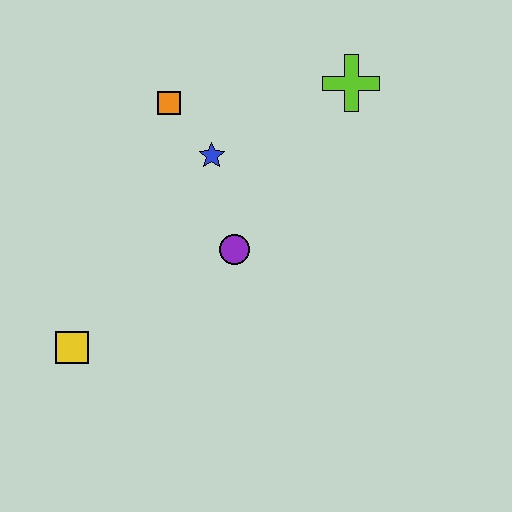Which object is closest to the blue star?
The orange square is closest to the blue star.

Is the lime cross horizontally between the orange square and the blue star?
No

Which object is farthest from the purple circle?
The lime cross is farthest from the purple circle.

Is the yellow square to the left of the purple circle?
Yes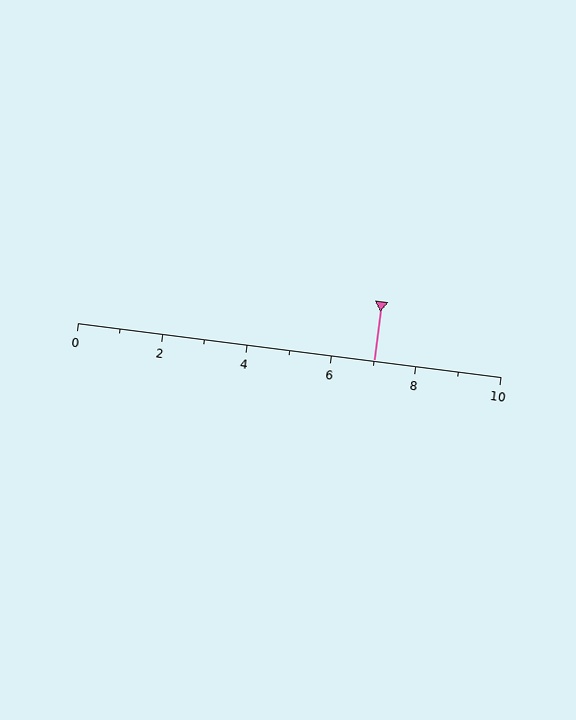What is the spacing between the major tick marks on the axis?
The major ticks are spaced 2 apart.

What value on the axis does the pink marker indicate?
The marker indicates approximately 7.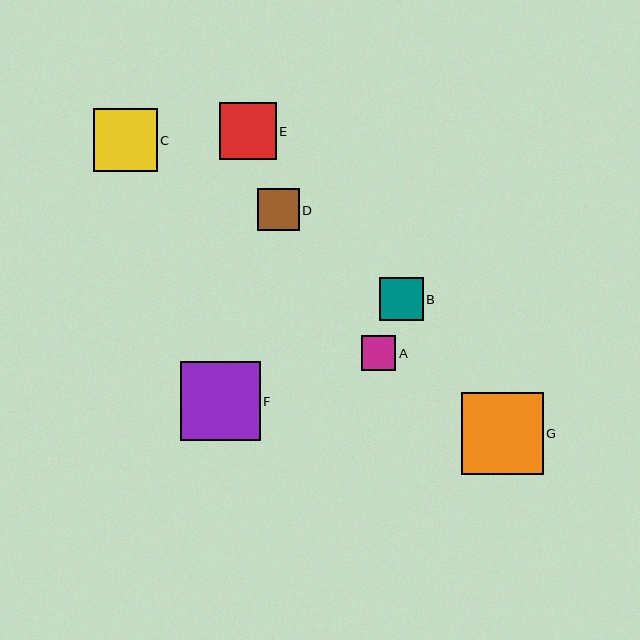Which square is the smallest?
Square A is the smallest with a size of approximately 35 pixels.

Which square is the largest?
Square G is the largest with a size of approximately 82 pixels.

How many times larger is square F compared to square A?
Square F is approximately 2.3 times the size of square A.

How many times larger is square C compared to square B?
Square C is approximately 1.5 times the size of square B.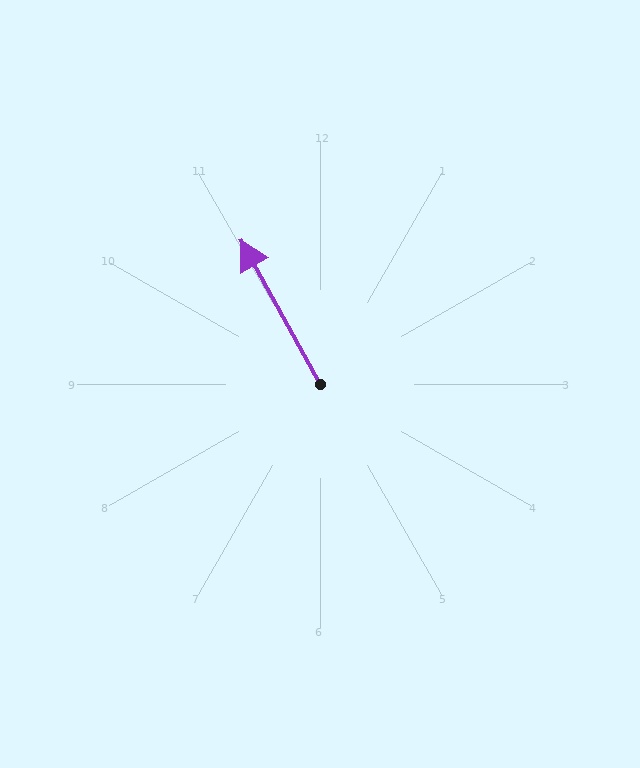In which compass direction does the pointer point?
Northwest.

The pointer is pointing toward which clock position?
Roughly 11 o'clock.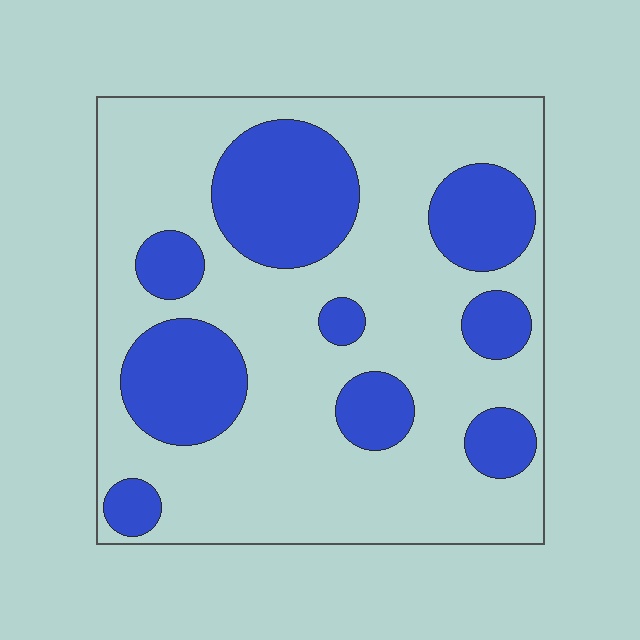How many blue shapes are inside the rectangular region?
9.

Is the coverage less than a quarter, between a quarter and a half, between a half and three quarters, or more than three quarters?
Between a quarter and a half.